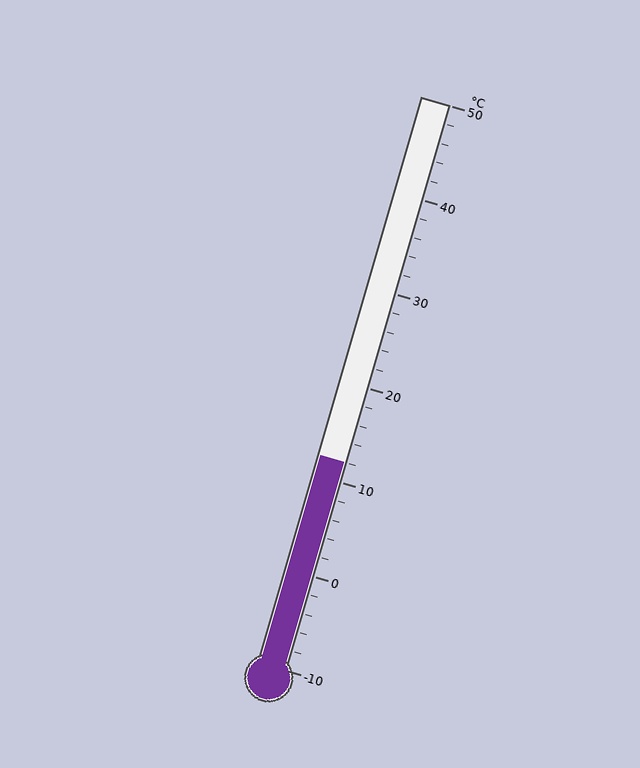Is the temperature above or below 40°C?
The temperature is below 40°C.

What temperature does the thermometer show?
The thermometer shows approximately 12°C.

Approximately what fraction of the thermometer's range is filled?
The thermometer is filled to approximately 35% of its range.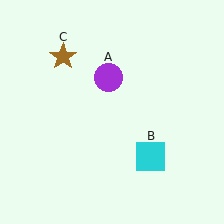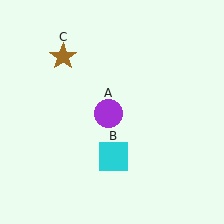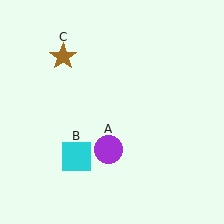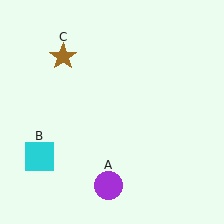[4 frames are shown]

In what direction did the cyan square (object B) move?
The cyan square (object B) moved left.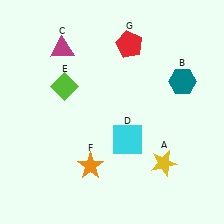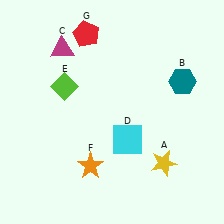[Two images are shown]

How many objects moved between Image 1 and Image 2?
1 object moved between the two images.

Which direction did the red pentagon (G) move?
The red pentagon (G) moved left.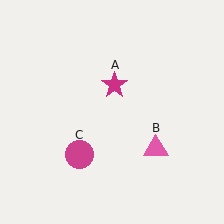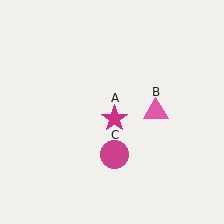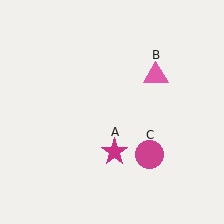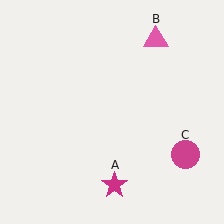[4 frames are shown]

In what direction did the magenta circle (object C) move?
The magenta circle (object C) moved right.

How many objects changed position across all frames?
3 objects changed position: magenta star (object A), pink triangle (object B), magenta circle (object C).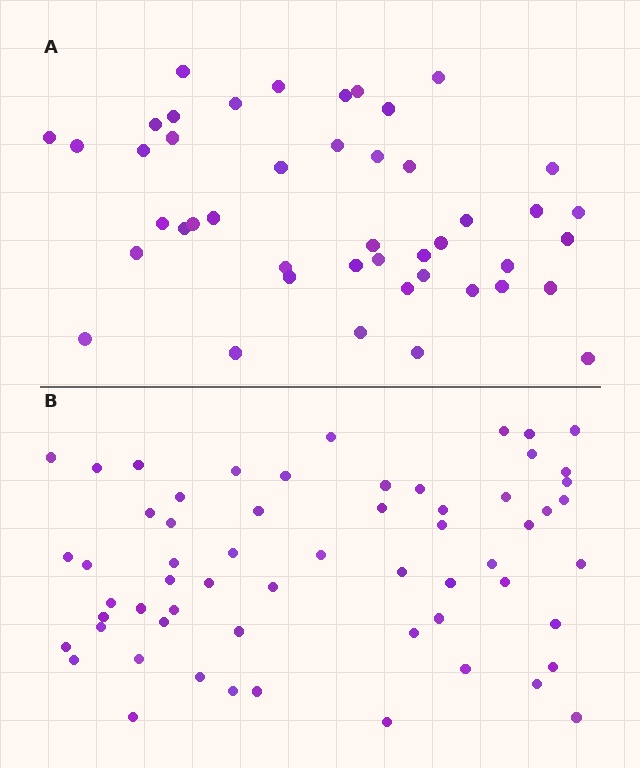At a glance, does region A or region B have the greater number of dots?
Region B (the bottom region) has more dots.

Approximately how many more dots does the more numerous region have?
Region B has approximately 15 more dots than region A.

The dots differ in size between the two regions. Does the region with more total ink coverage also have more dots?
No. Region A has more total ink coverage because its dots are larger, but region B actually contains more individual dots. Total area can be misleading — the number of items is what matters here.